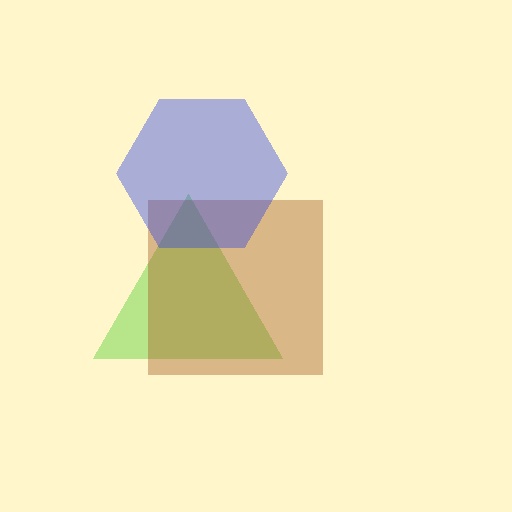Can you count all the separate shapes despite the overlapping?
Yes, there are 3 separate shapes.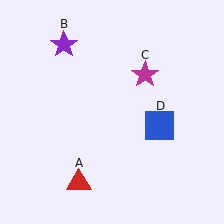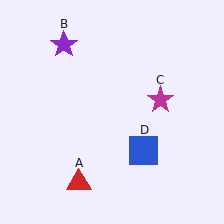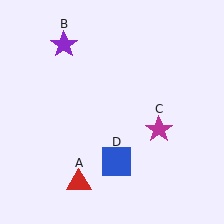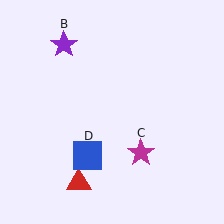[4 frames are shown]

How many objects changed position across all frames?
2 objects changed position: magenta star (object C), blue square (object D).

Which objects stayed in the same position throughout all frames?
Red triangle (object A) and purple star (object B) remained stationary.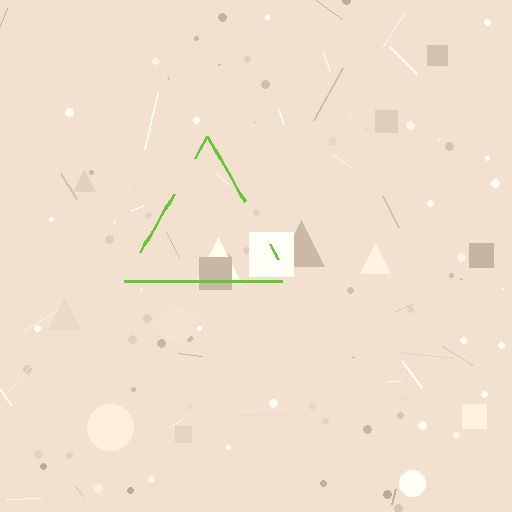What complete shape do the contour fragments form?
The contour fragments form a triangle.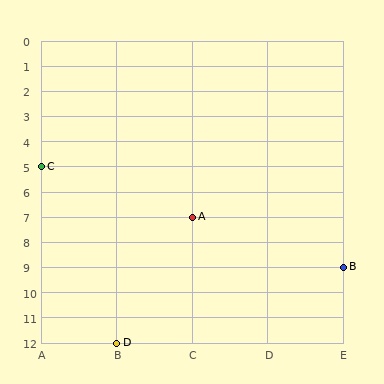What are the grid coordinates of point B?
Point B is at grid coordinates (E, 9).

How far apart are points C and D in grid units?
Points C and D are 1 column and 7 rows apart (about 7.1 grid units diagonally).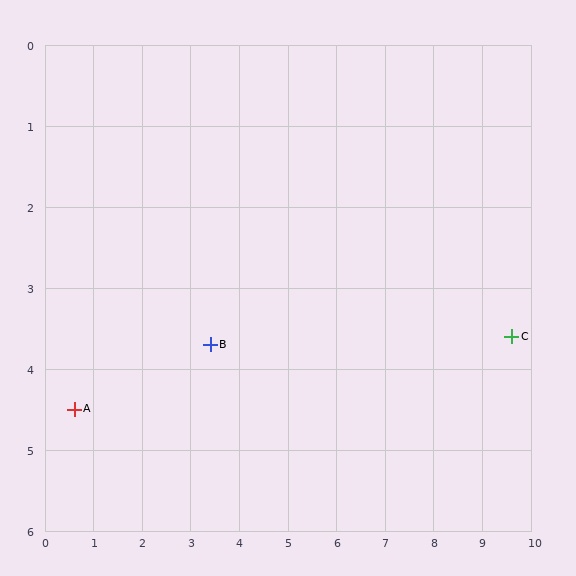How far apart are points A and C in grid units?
Points A and C are about 9.0 grid units apart.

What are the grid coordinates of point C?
Point C is at approximately (9.6, 3.6).